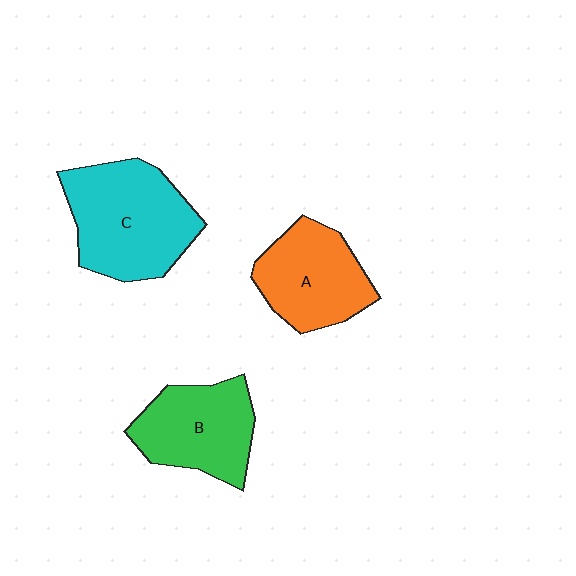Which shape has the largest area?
Shape C (cyan).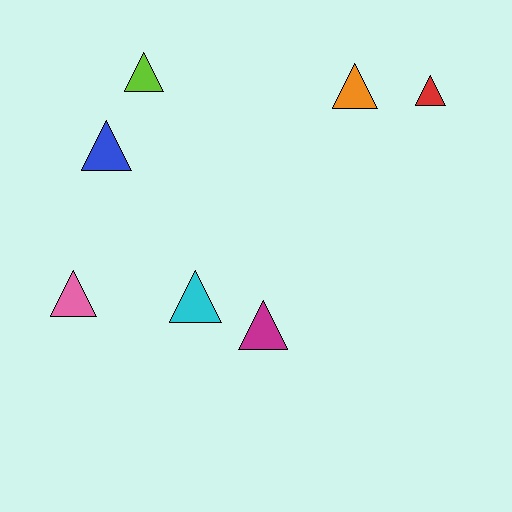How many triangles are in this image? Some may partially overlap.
There are 7 triangles.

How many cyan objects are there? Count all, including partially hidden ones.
There is 1 cyan object.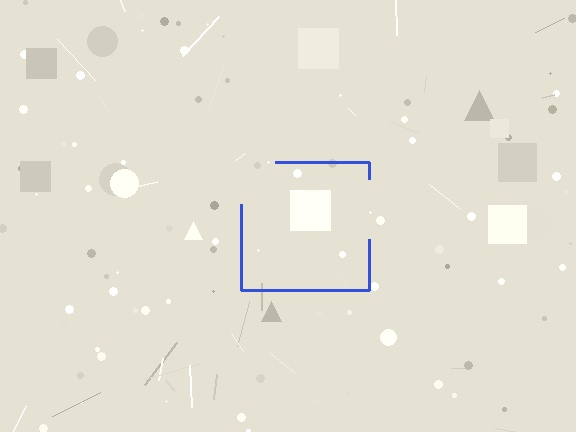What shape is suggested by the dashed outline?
The dashed outline suggests a square.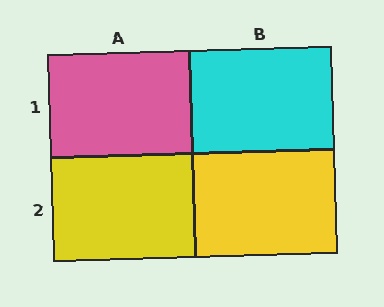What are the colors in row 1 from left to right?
Pink, cyan.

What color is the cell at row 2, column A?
Yellow.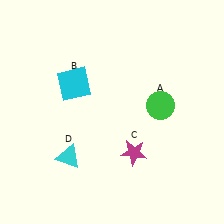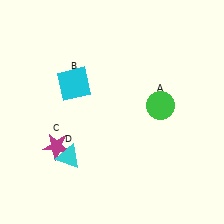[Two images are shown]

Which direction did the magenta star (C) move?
The magenta star (C) moved left.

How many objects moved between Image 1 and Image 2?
1 object moved between the two images.